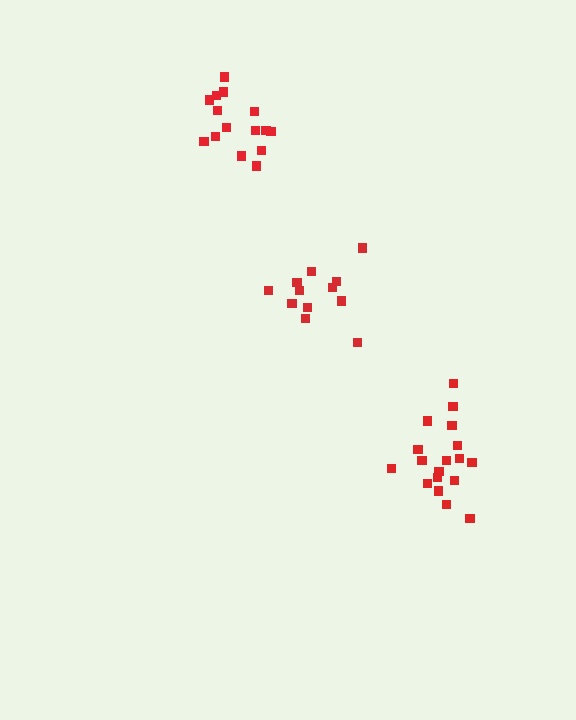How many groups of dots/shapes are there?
There are 3 groups.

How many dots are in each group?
Group 1: 15 dots, Group 2: 12 dots, Group 3: 18 dots (45 total).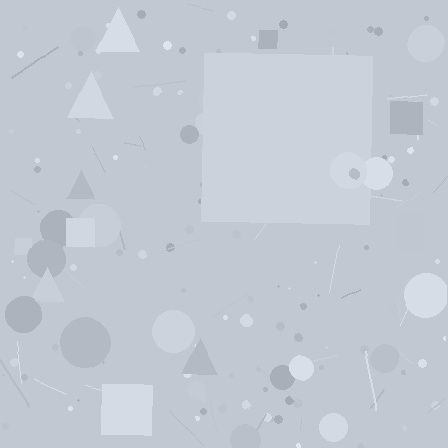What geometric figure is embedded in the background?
A square is embedded in the background.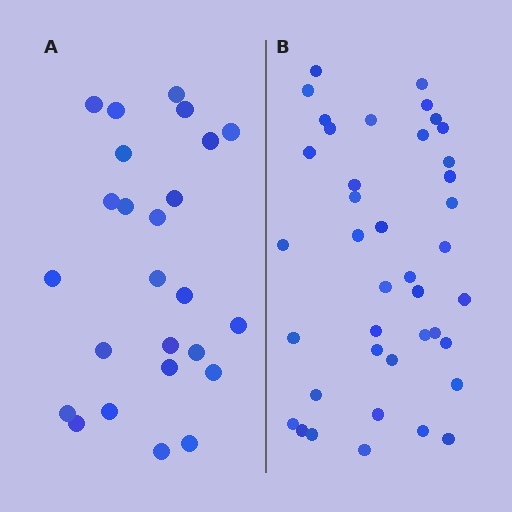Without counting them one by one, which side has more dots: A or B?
Region B (the right region) has more dots.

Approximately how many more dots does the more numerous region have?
Region B has approximately 15 more dots than region A.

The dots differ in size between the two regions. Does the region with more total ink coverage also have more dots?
No. Region A has more total ink coverage because its dots are larger, but region B actually contains more individual dots. Total area can be misleading — the number of items is what matters here.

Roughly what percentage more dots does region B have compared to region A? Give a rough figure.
About 60% more.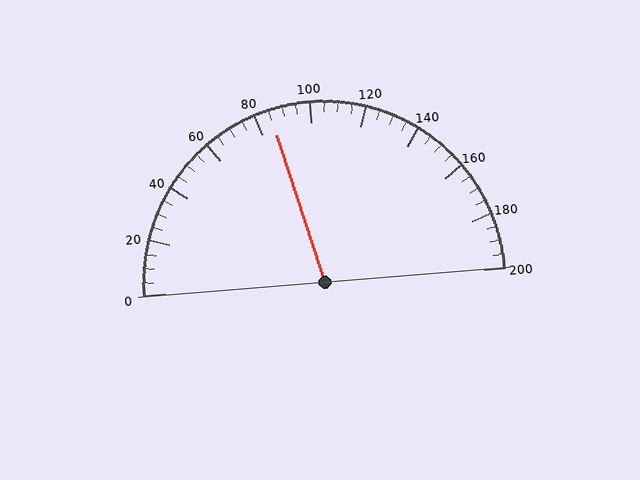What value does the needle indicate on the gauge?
The needle indicates approximately 85.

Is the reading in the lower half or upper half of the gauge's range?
The reading is in the lower half of the range (0 to 200).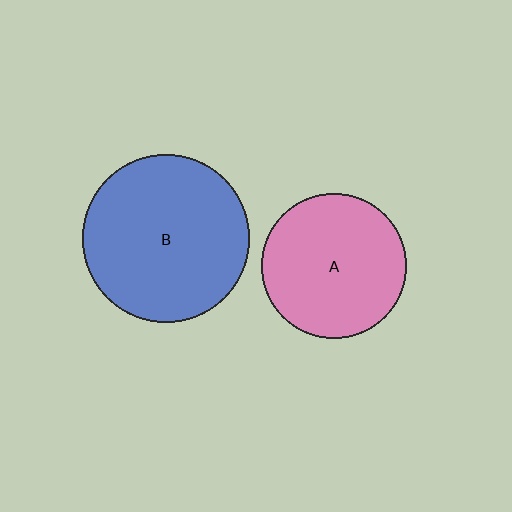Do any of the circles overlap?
No, none of the circles overlap.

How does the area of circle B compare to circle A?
Approximately 1.3 times.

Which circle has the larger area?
Circle B (blue).